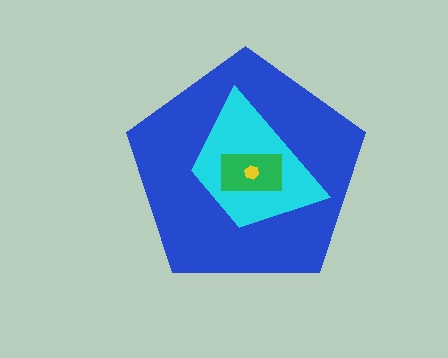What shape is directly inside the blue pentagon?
The cyan trapezoid.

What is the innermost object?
The yellow hexagon.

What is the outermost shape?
The blue pentagon.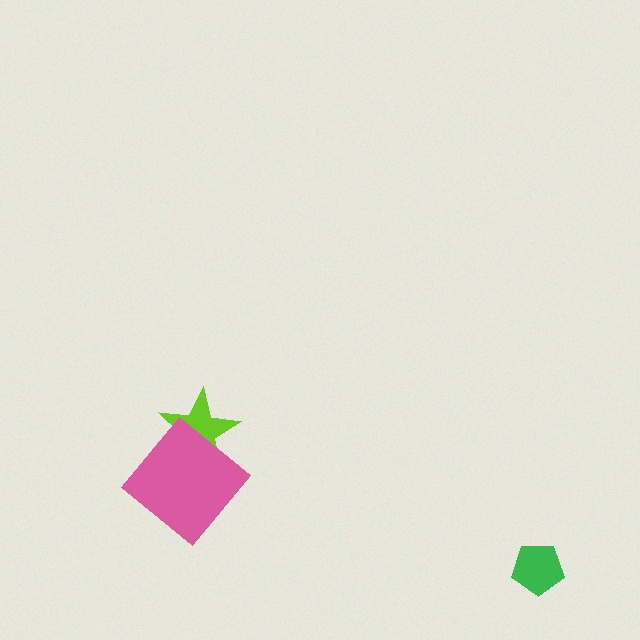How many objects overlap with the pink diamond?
1 object overlaps with the pink diamond.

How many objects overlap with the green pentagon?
0 objects overlap with the green pentagon.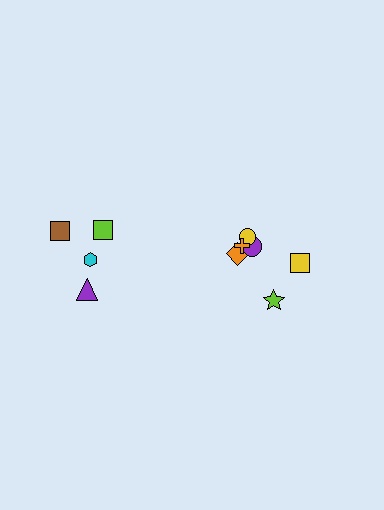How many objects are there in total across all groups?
There are 10 objects.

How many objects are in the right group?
There are 6 objects.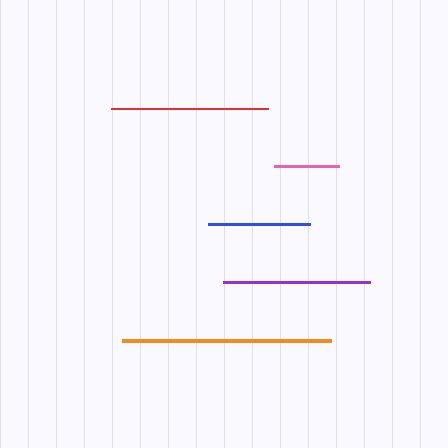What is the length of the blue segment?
The blue segment is approximately 102 pixels long.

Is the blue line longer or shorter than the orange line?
The orange line is longer than the blue line.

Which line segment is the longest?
The orange line is the longest at approximately 209 pixels.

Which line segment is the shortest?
The pink line is the shortest at approximately 65 pixels.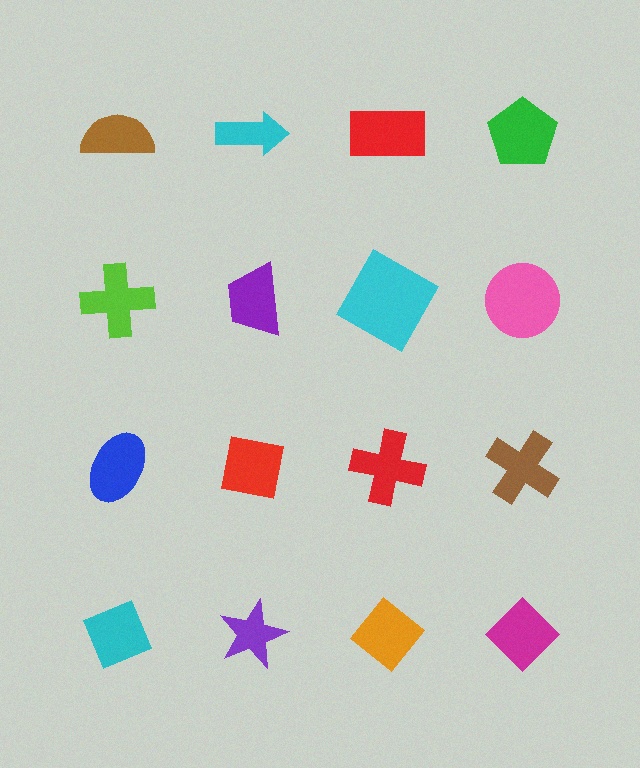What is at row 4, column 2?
A purple star.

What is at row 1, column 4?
A green pentagon.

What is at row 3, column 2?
A red square.